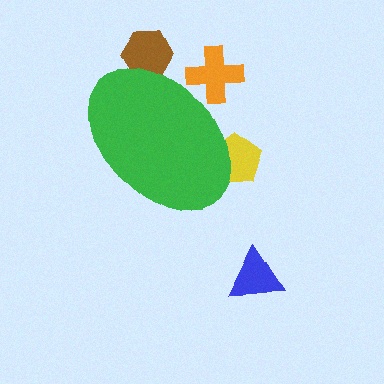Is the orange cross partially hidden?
Yes, the orange cross is partially hidden behind the green ellipse.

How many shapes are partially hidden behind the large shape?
3 shapes are partially hidden.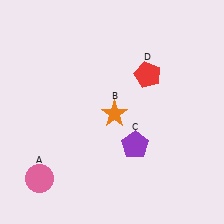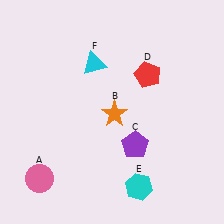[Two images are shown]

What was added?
A cyan hexagon (E), a cyan triangle (F) were added in Image 2.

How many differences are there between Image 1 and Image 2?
There are 2 differences between the two images.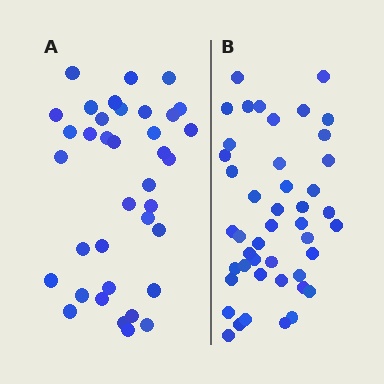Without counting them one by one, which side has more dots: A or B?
Region B (the right region) has more dots.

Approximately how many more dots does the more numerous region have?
Region B has roughly 8 or so more dots than region A.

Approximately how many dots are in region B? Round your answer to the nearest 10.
About 40 dots. (The exact count is 45, which rounds to 40.)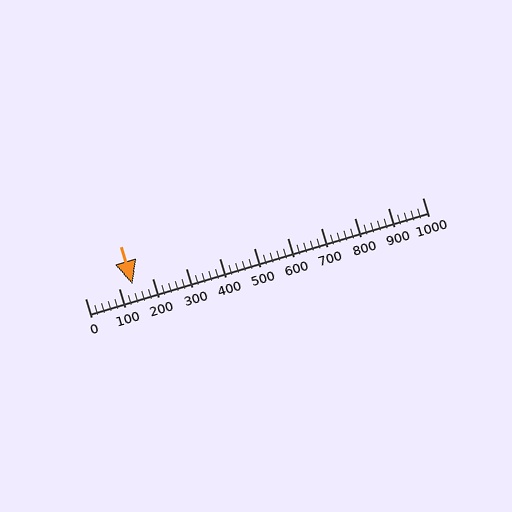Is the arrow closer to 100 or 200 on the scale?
The arrow is closer to 100.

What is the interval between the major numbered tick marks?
The major tick marks are spaced 100 units apart.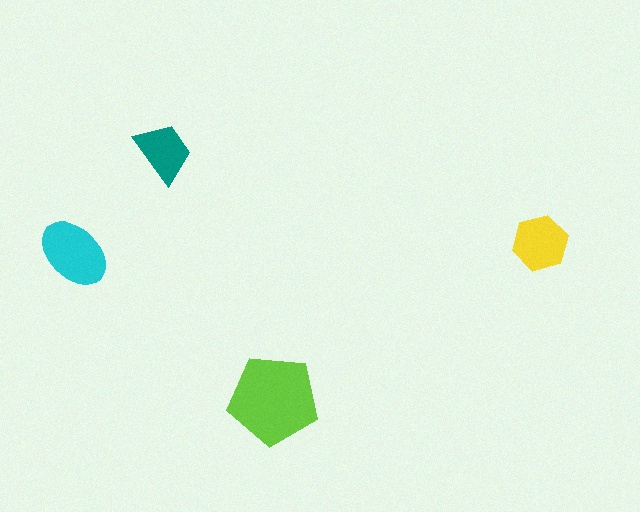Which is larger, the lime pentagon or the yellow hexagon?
The lime pentagon.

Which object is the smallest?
The teal trapezoid.